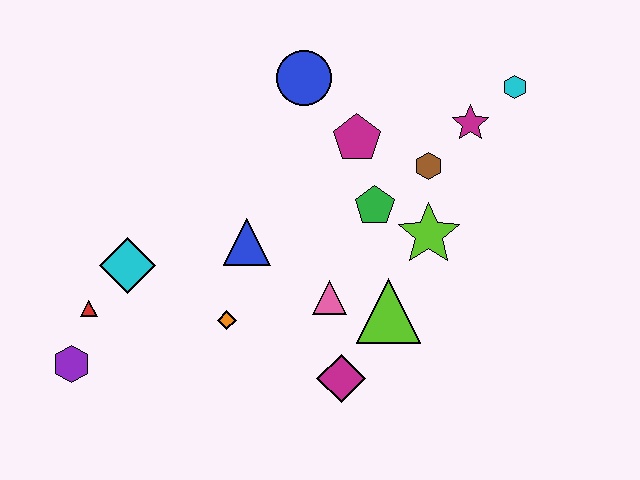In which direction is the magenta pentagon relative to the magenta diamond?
The magenta pentagon is above the magenta diamond.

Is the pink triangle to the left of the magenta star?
Yes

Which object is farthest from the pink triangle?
The cyan hexagon is farthest from the pink triangle.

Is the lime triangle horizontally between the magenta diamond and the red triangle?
No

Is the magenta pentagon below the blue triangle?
No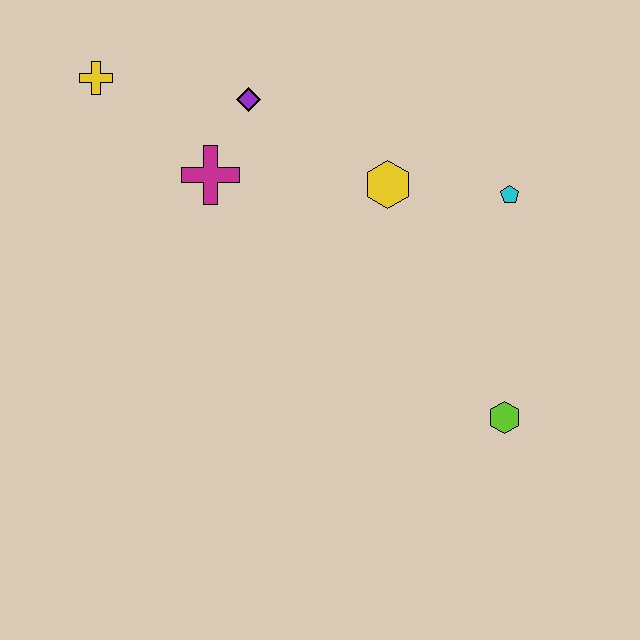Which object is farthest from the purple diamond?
The lime hexagon is farthest from the purple diamond.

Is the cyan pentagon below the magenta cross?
Yes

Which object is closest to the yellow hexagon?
The cyan pentagon is closest to the yellow hexagon.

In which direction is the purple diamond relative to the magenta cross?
The purple diamond is above the magenta cross.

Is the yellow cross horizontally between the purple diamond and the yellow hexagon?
No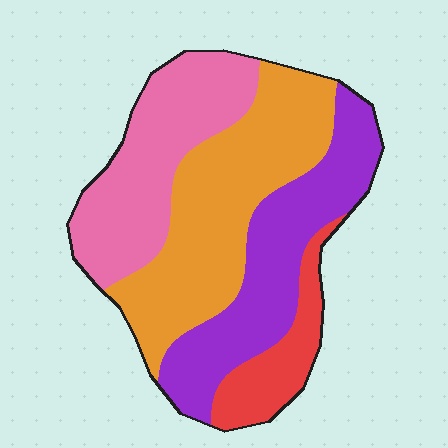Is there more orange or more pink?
Orange.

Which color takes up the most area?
Orange, at roughly 35%.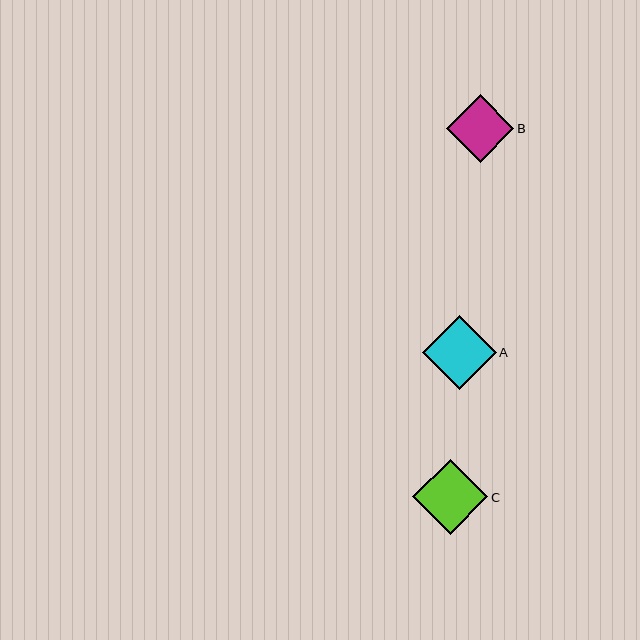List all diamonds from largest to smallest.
From largest to smallest: C, A, B.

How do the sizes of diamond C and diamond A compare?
Diamond C and diamond A are approximately the same size.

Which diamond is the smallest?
Diamond B is the smallest with a size of approximately 68 pixels.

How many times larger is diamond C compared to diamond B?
Diamond C is approximately 1.1 times the size of diamond B.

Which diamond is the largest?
Diamond C is the largest with a size of approximately 75 pixels.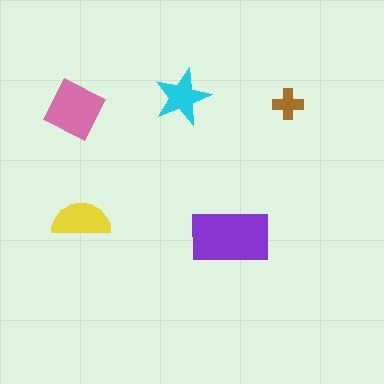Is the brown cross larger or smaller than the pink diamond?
Smaller.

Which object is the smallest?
The brown cross.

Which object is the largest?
The purple rectangle.